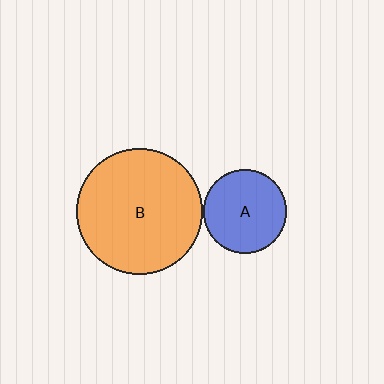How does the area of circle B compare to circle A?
Approximately 2.3 times.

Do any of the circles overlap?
No, none of the circles overlap.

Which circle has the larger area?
Circle B (orange).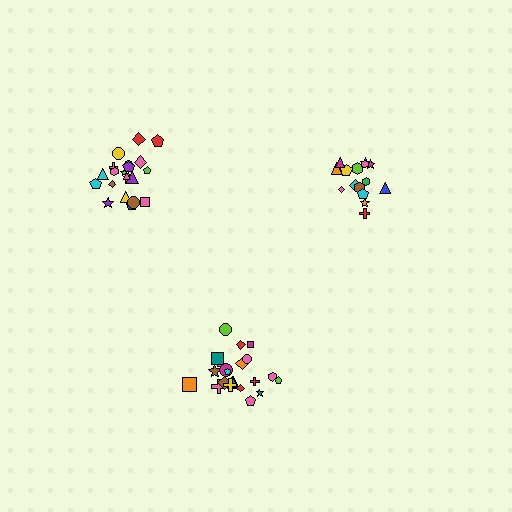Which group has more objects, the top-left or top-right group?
The top-left group.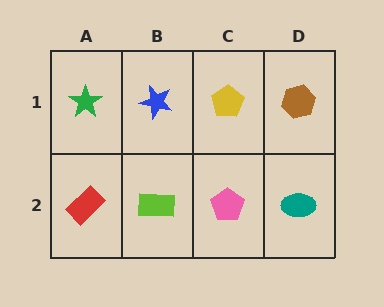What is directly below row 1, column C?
A pink pentagon.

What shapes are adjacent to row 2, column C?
A yellow pentagon (row 1, column C), a lime rectangle (row 2, column B), a teal ellipse (row 2, column D).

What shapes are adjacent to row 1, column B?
A lime rectangle (row 2, column B), a green star (row 1, column A), a yellow pentagon (row 1, column C).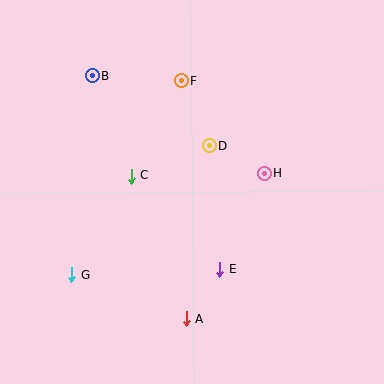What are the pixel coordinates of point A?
Point A is at (186, 319).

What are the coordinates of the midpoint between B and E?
The midpoint between B and E is at (156, 172).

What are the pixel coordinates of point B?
Point B is at (92, 76).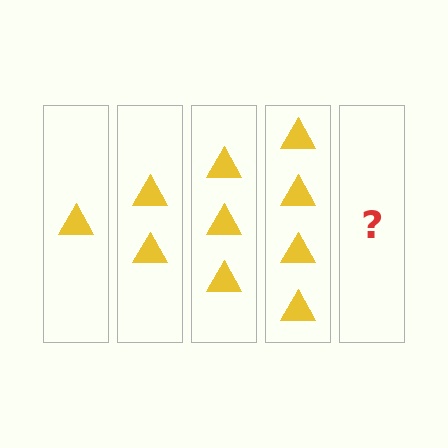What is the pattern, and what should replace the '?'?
The pattern is that each step adds one more triangle. The '?' should be 5 triangles.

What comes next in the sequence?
The next element should be 5 triangles.